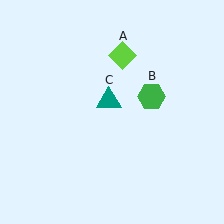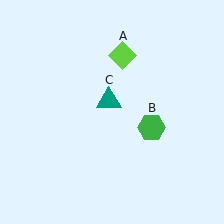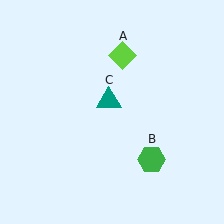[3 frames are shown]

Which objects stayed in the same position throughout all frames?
Lime diamond (object A) and teal triangle (object C) remained stationary.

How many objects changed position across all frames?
1 object changed position: green hexagon (object B).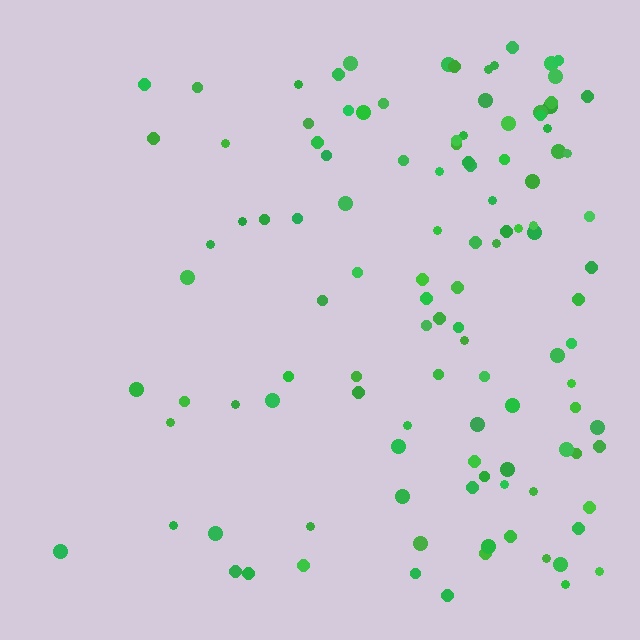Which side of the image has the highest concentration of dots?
The right.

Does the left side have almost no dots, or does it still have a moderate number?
Still a moderate number, just noticeably fewer than the right.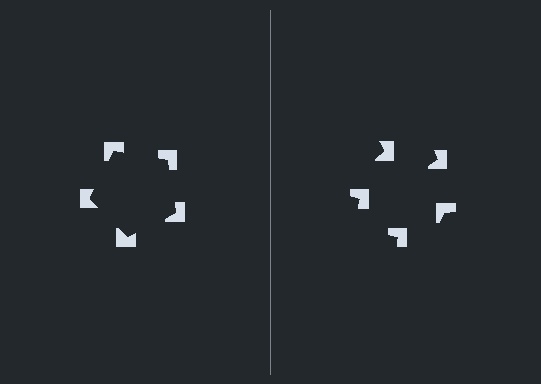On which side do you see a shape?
An illusory pentagon appears on the left side. On the right side the wedge cuts are rotated, so no coherent shape forms.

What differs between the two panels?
The notched squares are positioned identically on both sides; only the wedge orientations differ. On the left they align to a pentagon; on the right they are misaligned.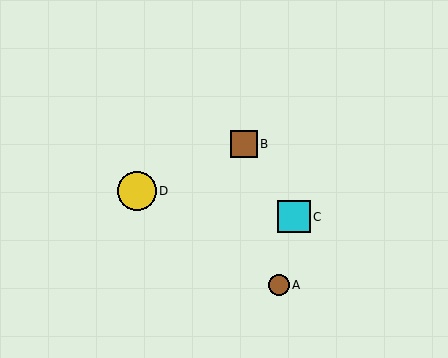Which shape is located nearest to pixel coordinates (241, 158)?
The brown square (labeled B) at (244, 144) is nearest to that location.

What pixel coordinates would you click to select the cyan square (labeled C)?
Click at (294, 217) to select the cyan square C.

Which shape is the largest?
The yellow circle (labeled D) is the largest.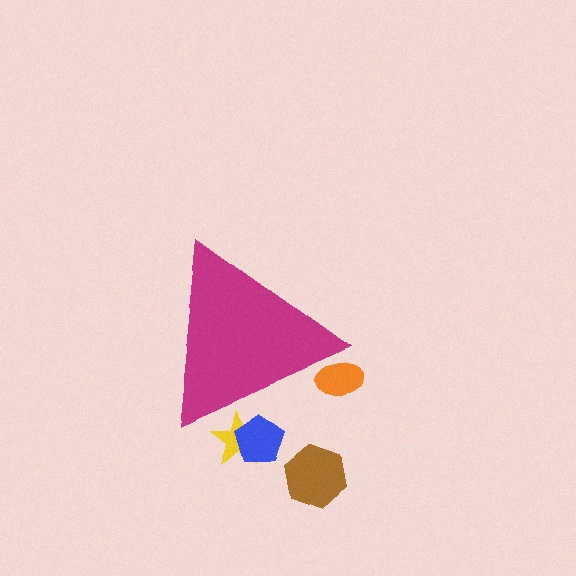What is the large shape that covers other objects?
A magenta triangle.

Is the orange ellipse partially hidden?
Yes, the orange ellipse is partially hidden behind the magenta triangle.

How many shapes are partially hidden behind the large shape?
3 shapes are partially hidden.